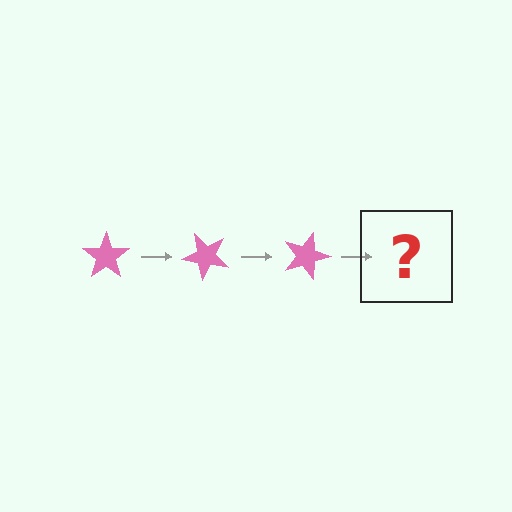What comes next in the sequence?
The next element should be a pink star rotated 135 degrees.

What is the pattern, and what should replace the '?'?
The pattern is that the star rotates 45 degrees each step. The '?' should be a pink star rotated 135 degrees.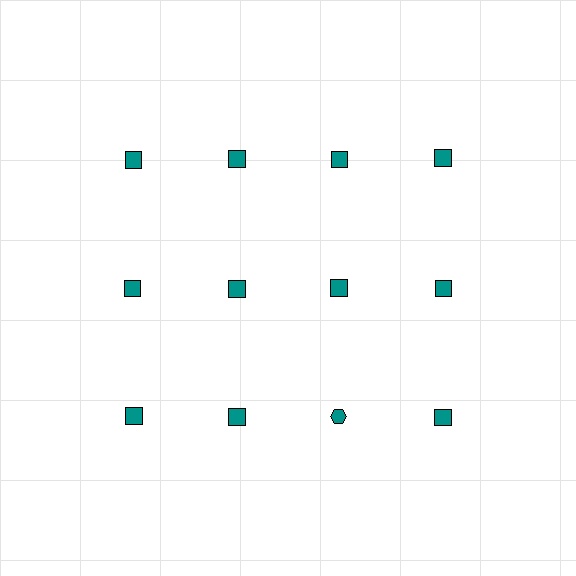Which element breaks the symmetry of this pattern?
The teal hexagon in the third row, center column breaks the symmetry. All other shapes are teal squares.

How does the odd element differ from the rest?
It has a different shape: hexagon instead of square.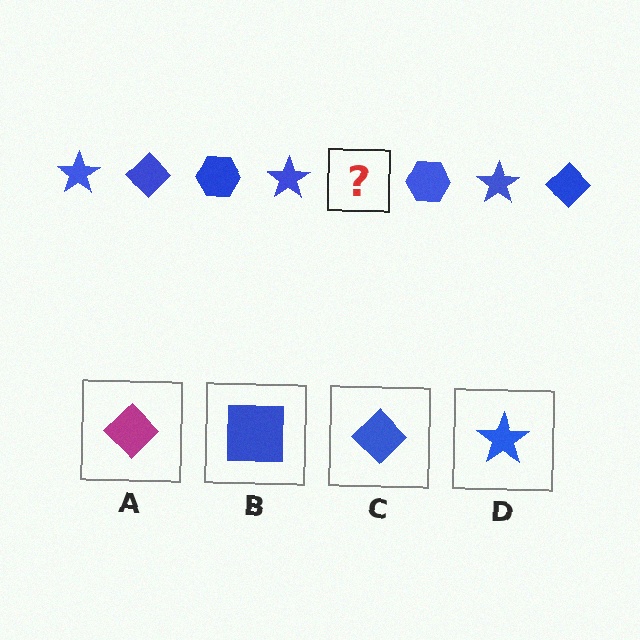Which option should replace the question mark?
Option C.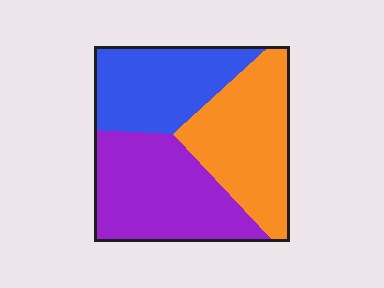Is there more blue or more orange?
Orange.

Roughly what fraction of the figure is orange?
Orange takes up about one third (1/3) of the figure.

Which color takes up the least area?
Blue, at roughly 30%.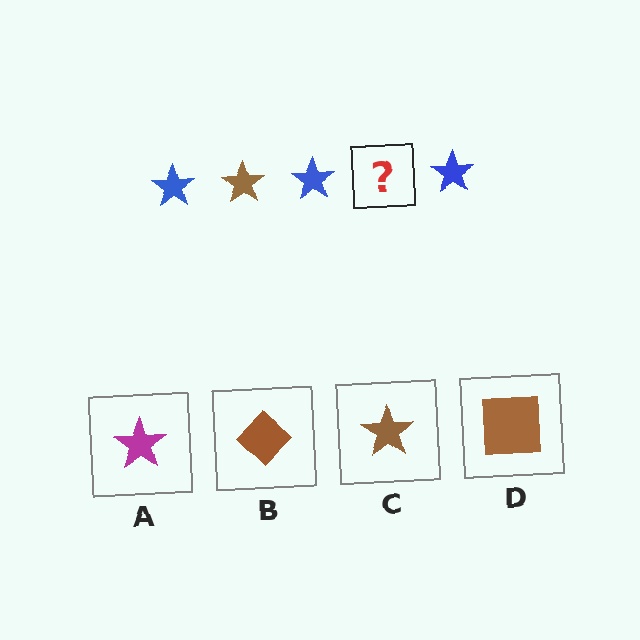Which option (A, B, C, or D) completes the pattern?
C.